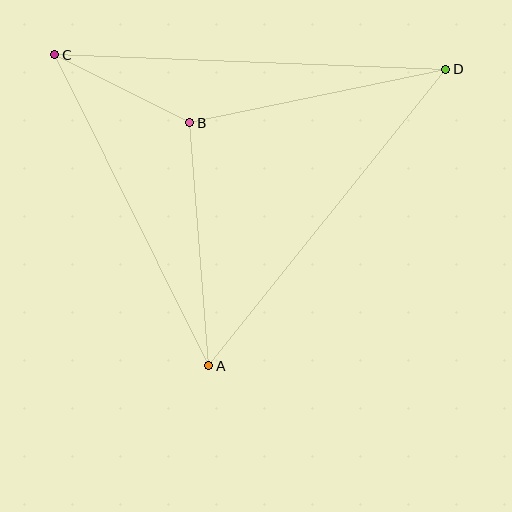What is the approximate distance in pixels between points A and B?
The distance between A and B is approximately 244 pixels.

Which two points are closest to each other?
Points B and C are closest to each other.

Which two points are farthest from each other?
Points C and D are farthest from each other.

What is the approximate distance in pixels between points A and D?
The distance between A and D is approximately 379 pixels.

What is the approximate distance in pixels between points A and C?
The distance between A and C is approximately 347 pixels.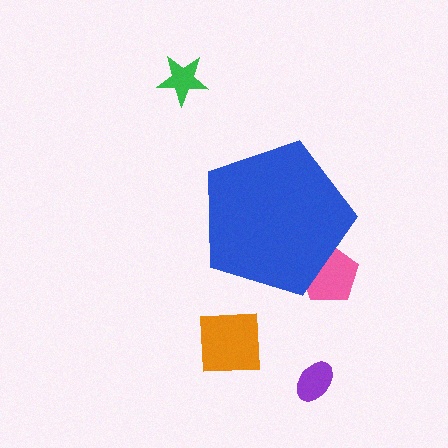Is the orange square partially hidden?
No, the orange square is fully visible.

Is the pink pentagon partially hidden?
Yes, the pink pentagon is partially hidden behind the blue pentagon.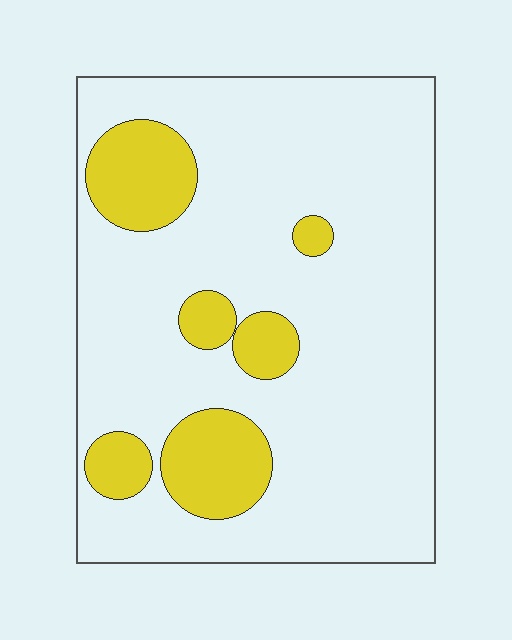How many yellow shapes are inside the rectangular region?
6.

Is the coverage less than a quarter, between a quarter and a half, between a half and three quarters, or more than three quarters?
Less than a quarter.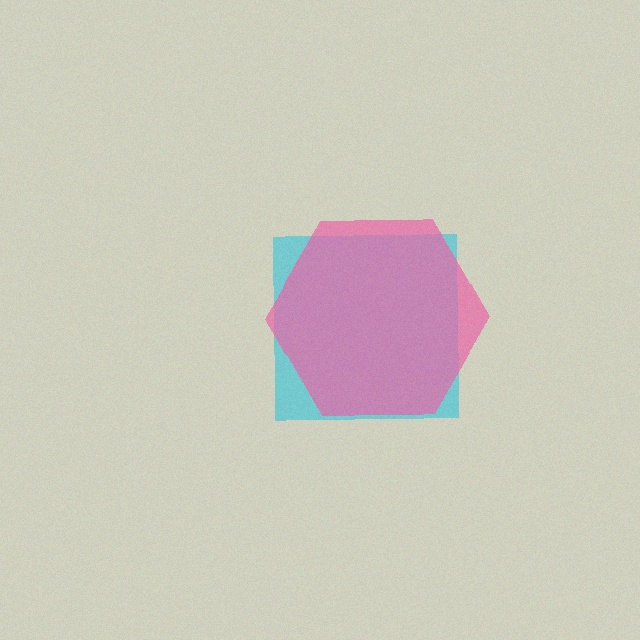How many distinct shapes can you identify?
There are 2 distinct shapes: a cyan square, a pink hexagon.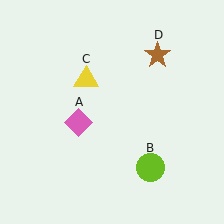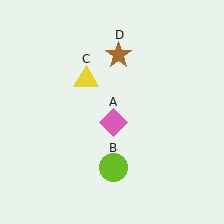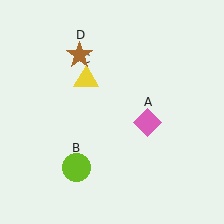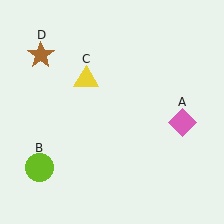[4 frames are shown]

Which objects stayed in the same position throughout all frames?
Yellow triangle (object C) remained stationary.